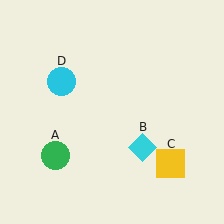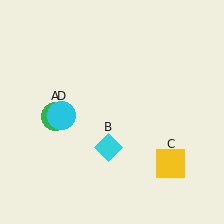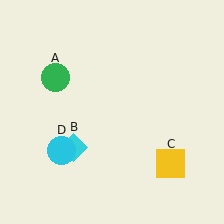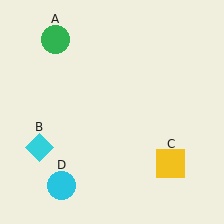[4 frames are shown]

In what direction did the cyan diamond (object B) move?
The cyan diamond (object B) moved left.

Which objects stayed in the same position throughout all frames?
Yellow square (object C) remained stationary.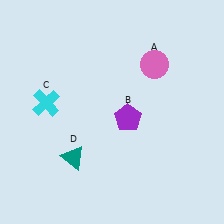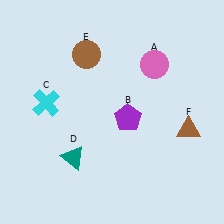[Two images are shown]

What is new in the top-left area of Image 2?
A brown circle (E) was added in the top-left area of Image 2.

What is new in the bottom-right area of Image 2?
A brown triangle (F) was added in the bottom-right area of Image 2.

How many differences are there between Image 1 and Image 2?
There are 2 differences between the two images.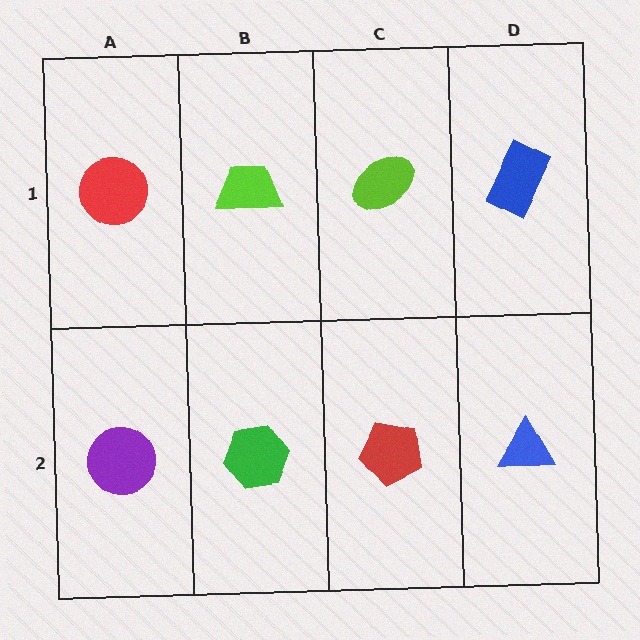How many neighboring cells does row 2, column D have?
2.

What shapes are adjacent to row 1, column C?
A red pentagon (row 2, column C), a lime trapezoid (row 1, column B), a blue rectangle (row 1, column D).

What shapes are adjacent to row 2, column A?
A red circle (row 1, column A), a green hexagon (row 2, column B).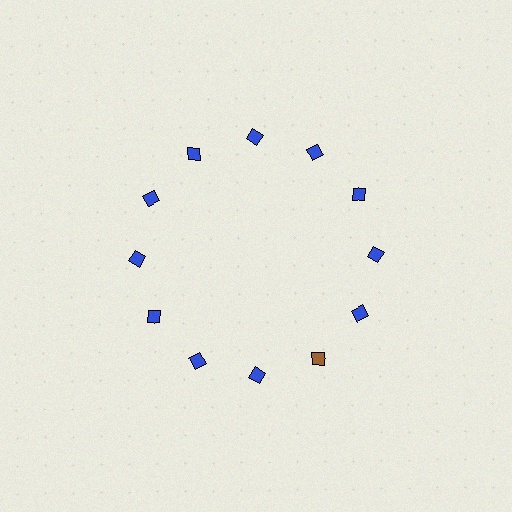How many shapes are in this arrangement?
There are 12 shapes arranged in a ring pattern.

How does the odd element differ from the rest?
It has a different color: brown instead of blue.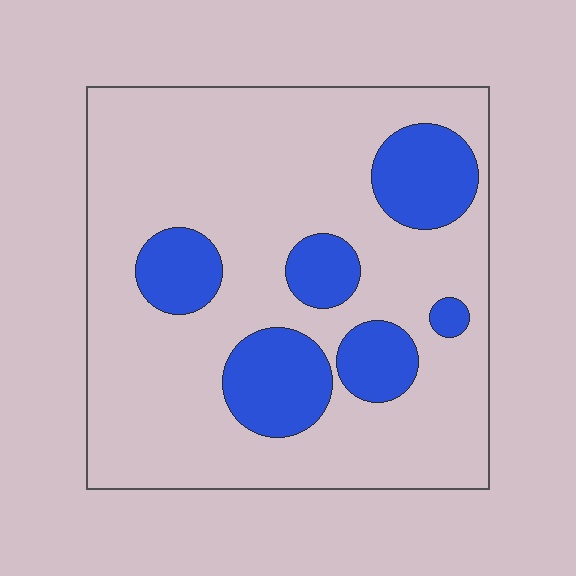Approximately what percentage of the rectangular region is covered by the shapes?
Approximately 20%.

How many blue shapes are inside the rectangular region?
6.